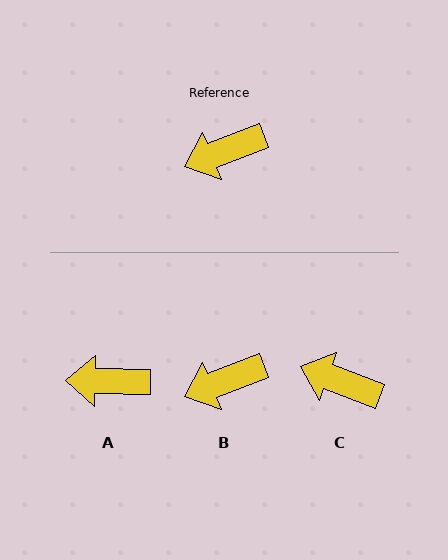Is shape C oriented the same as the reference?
No, it is off by about 42 degrees.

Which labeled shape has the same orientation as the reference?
B.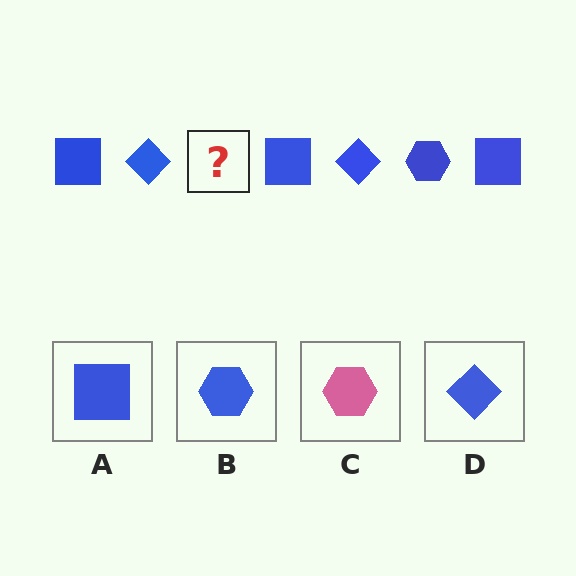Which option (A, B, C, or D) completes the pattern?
B.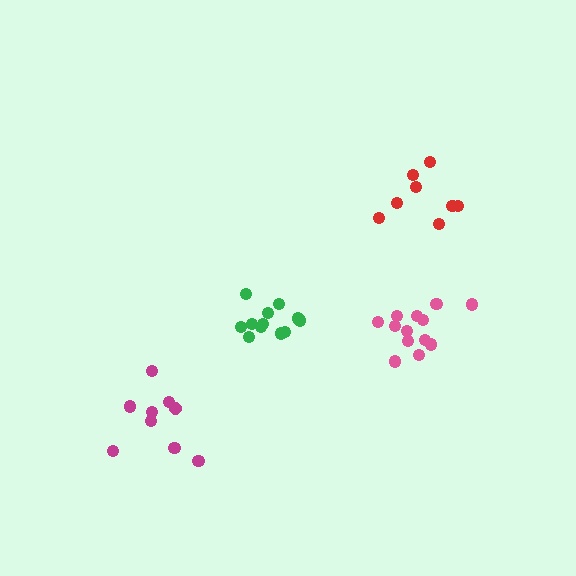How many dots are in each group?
Group 1: 8 dots, Group 2: 13 dots, Group 3: 12 dots, Group 4: 9 dots (42 total).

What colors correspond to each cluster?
The clusters are colored: red, pink, green, magenta.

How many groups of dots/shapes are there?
There are 4 groups.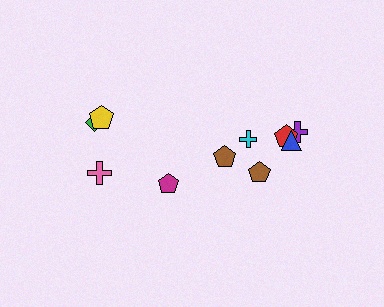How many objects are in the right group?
There are 6 objects.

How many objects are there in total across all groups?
There are 10 objects.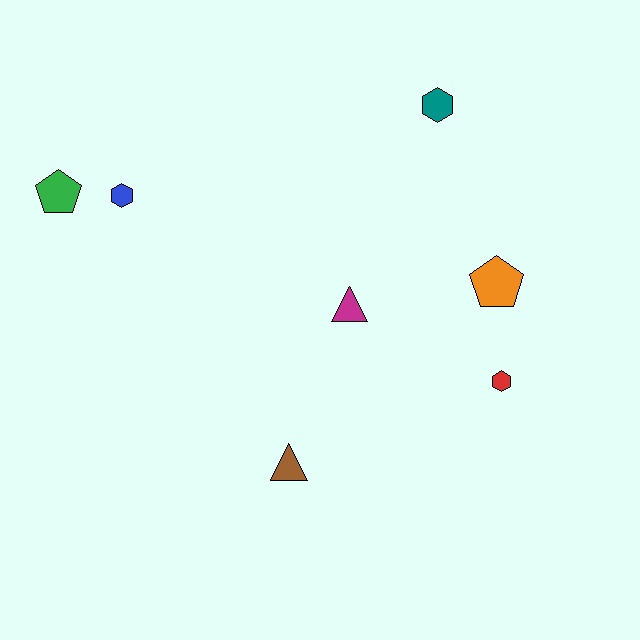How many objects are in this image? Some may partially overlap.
There are 7 objects.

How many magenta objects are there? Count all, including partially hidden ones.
There is 1 magenta object.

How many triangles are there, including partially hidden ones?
There are 2 triangles.